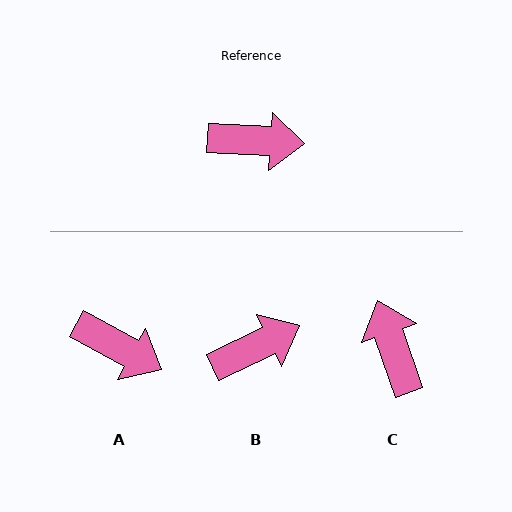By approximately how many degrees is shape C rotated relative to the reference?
Approximately 112 degrees counter-clockwise.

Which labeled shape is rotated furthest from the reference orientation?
C, about 112 degrees away.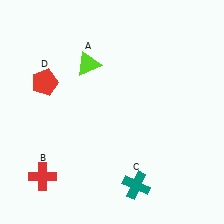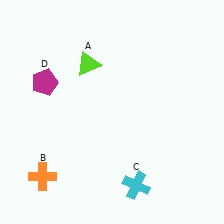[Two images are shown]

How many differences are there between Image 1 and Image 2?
There are 3 differences between the two images.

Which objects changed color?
B changed from red to orange. C changed from teal to cyan. D changed from red to magenta.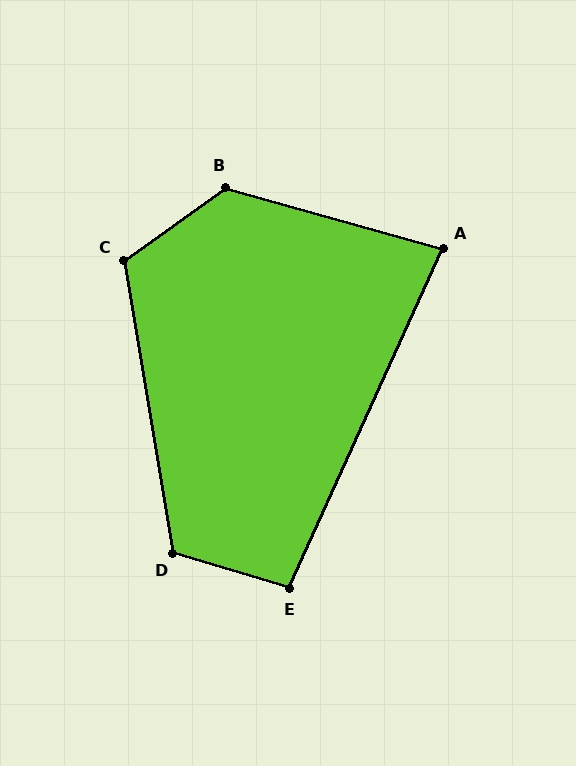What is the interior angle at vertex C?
Approximately 116 degrees (obtuse).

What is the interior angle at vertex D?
Approximately 117 degrees (obtuse).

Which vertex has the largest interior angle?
B, at approximately 129 degrees.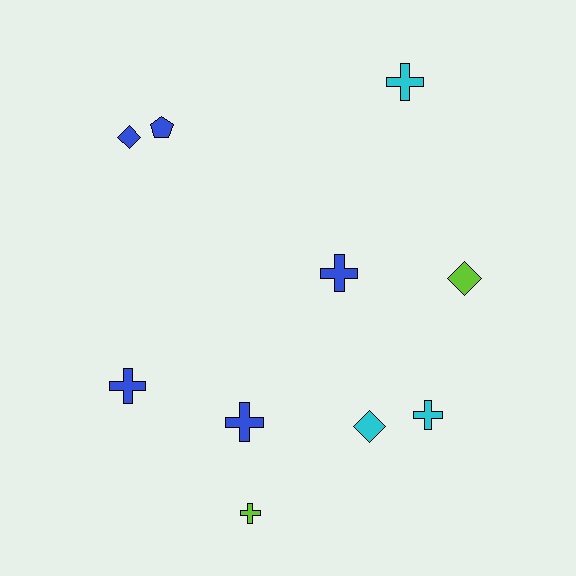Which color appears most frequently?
Blue, with 5 objects.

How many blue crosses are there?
There are 3 blue crosses.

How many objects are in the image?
There are 10 objects.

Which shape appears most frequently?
Cross, with 6 objects.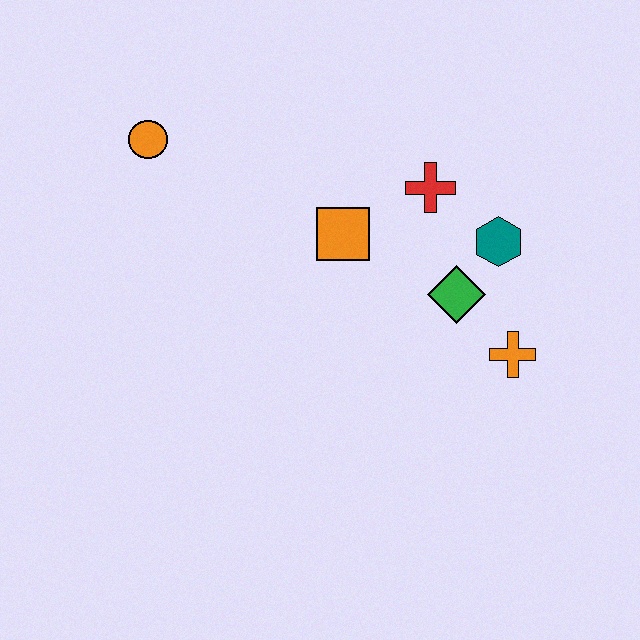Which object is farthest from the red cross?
The orange circle is farthest from the red cross.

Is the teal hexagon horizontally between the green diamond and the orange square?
No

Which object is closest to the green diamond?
The teal hexagon is closest to the green diamond.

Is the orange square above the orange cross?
Yes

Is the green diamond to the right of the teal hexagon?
No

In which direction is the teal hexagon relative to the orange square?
The teal hexagon is to the right of the orange square.